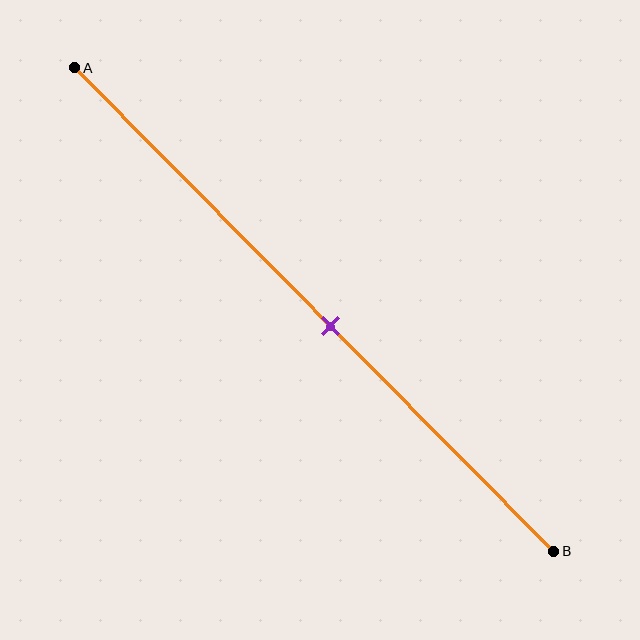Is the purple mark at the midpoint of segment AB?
No, the mark is at about 55% from A, not at the 50% midpoint.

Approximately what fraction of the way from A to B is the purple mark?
The purple mark is approximately 55% of the way from A to B.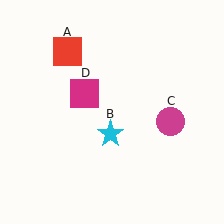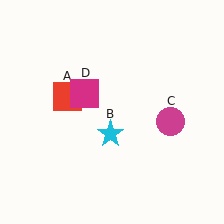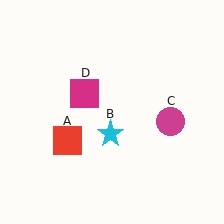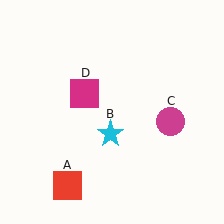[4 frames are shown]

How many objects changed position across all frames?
1 object changed position: red square (object A).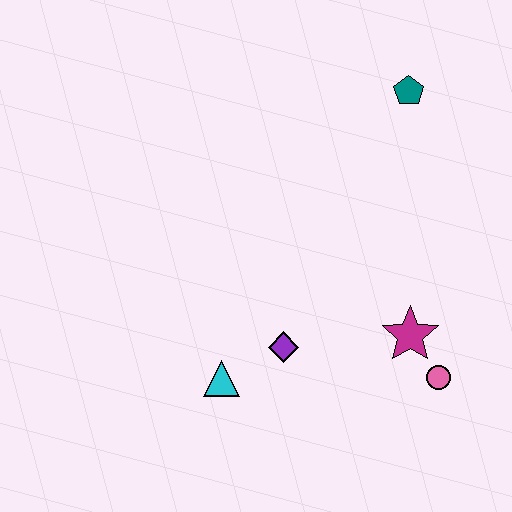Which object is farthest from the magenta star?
The teal pentagon is farthest from the magenta star.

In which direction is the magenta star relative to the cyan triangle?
The magenta star is to the right of the cyan triangle.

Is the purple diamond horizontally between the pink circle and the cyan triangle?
Yes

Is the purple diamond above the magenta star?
No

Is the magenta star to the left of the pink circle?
Yes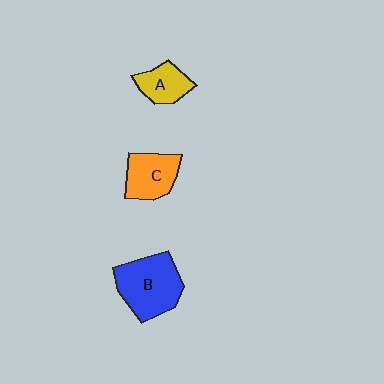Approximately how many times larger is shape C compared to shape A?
Approximately 1.3 times.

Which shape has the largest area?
Shape B (blue).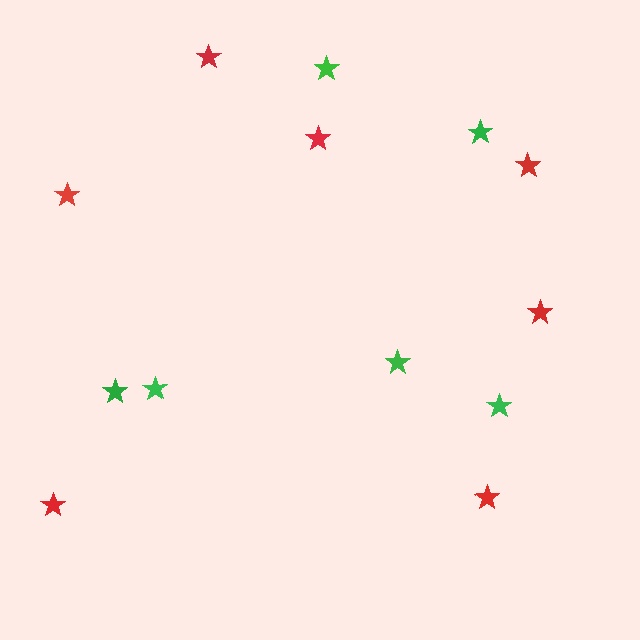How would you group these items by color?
There are 2 groups: one group of green stars (6) and one group of red stars (7).